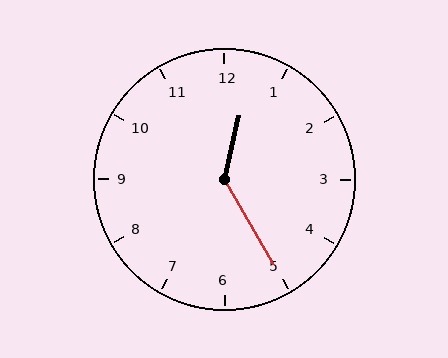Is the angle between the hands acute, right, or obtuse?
It is obtuse.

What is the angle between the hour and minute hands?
Approximately 138 degrees.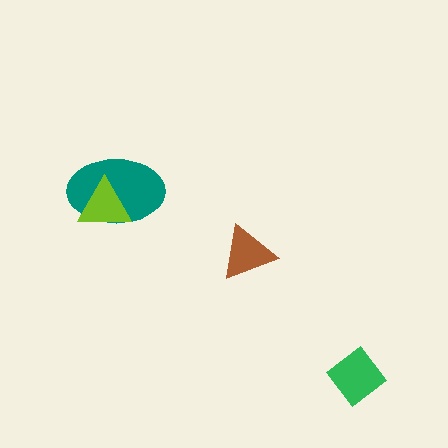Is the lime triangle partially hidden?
No, no other shape covers it.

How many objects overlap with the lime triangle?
1 object overlaps with the lime triangle.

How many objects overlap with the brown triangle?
0 objects overlap with the brown triangle.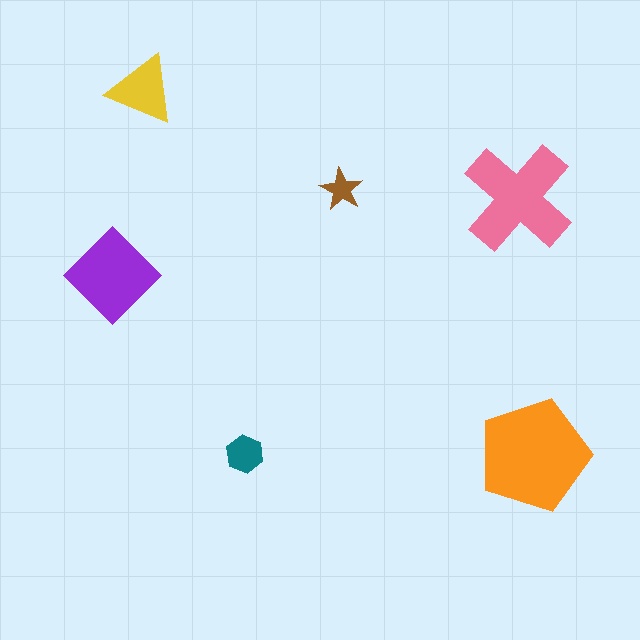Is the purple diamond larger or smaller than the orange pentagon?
Smaller.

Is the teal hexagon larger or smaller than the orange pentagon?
Smaller.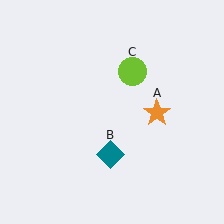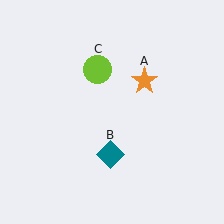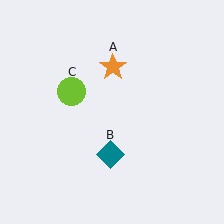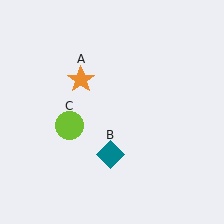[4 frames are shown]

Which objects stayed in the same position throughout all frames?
Teal diamond (object B) remained stationary.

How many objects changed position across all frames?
2 objects changed position: orange star (object A), lime circle (object C).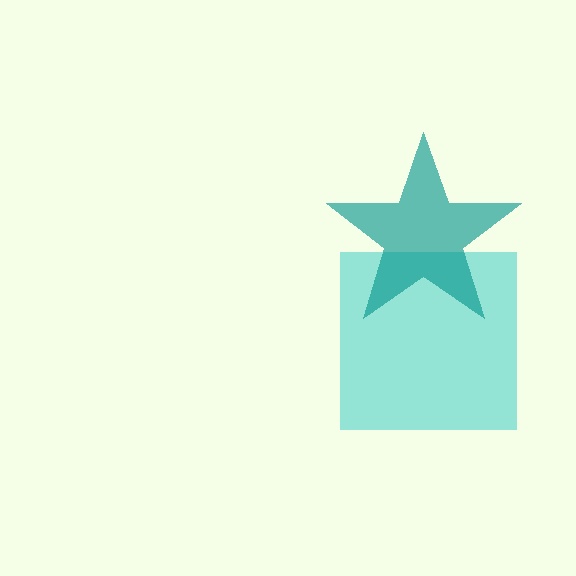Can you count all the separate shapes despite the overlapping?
Yes, there are 2 separate shapes.